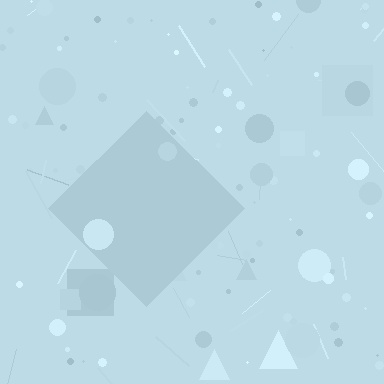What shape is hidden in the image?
A diamond is hidden in the image.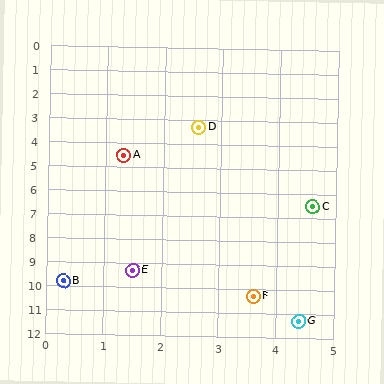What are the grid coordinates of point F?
Point F is at approximately (3.6, 10.3).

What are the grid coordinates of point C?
Point C is at approximately (4.6, 6.5).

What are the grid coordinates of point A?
Point A is at approximately (1.3, 4.5).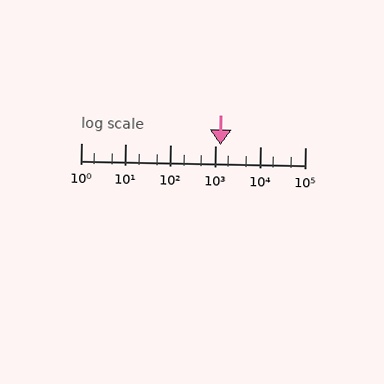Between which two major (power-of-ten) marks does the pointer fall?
The pointer is between 1000 and 10000.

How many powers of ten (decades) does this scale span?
The scale spans 5 decades, from 1 to 100000.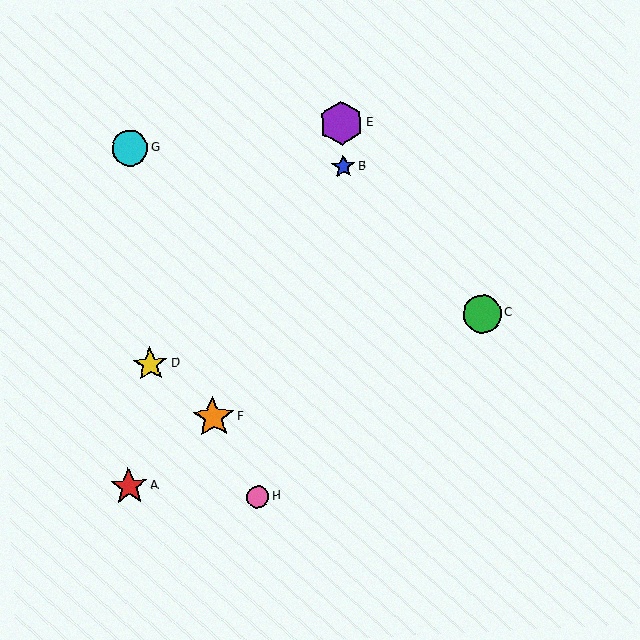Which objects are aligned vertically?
Objects B, E are aligned vertically.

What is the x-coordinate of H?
Object H is at x≈258.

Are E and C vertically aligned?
No, E is at x≈341 and C is at x≈483.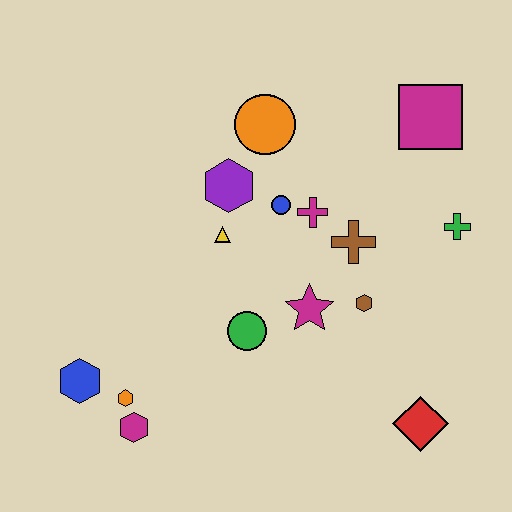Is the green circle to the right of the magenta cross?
No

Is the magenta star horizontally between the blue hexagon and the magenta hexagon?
No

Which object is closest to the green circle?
The magenta star is closest to the green circle.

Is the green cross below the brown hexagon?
No